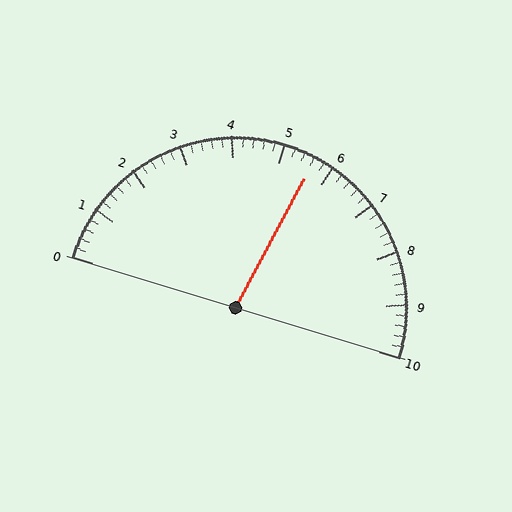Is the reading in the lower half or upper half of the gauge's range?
The reading is in the upper half of the range (0 to 10).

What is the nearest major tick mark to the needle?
The nearest major tick mark is 6.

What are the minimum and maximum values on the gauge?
The gauge ranges from 0 to 10.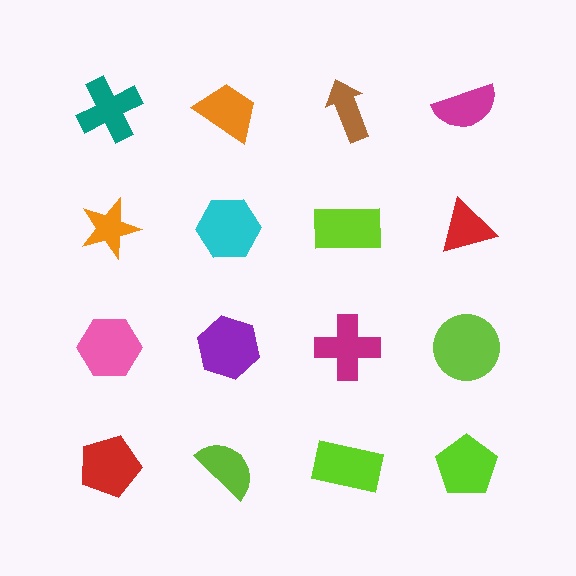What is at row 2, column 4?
A red triangle.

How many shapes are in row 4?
4 shapes.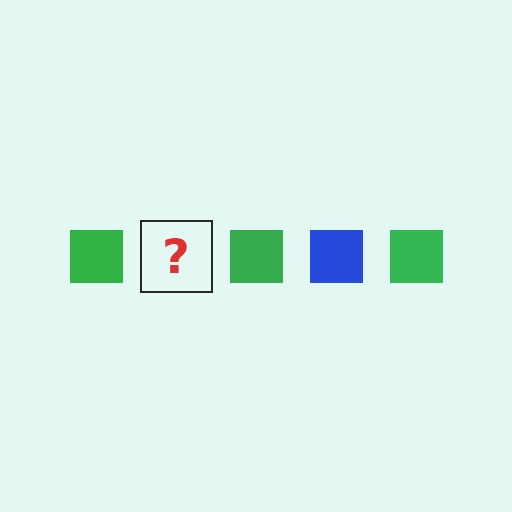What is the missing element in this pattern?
The missing element is a blue square.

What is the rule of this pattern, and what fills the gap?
The rule is that the pattern cycles through green, blue squares. The gap should be filled with a blue square.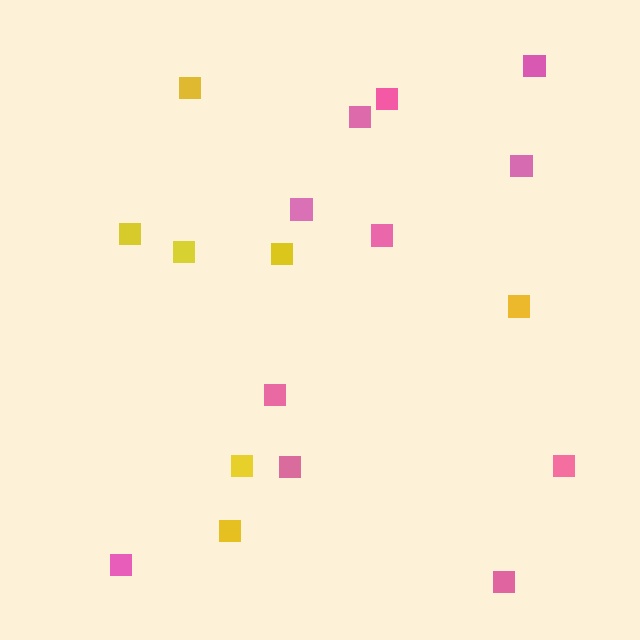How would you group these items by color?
There are 2 groups: one group of yellow squares (7) and one group of pink squares (11).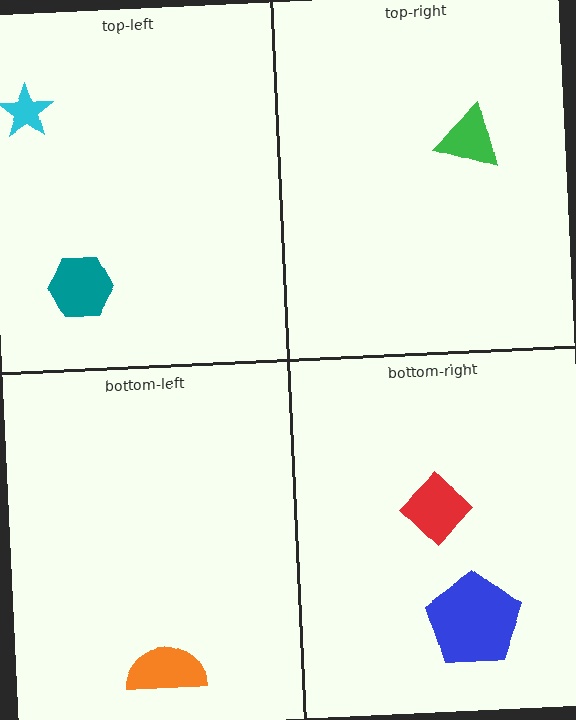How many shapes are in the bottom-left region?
1.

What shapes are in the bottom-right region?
The red diamond, the blue pentagon.